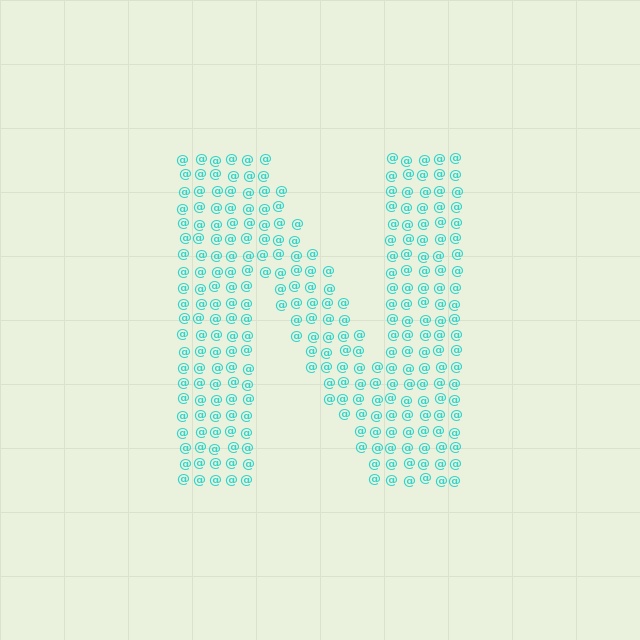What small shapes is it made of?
It is made of small at signs.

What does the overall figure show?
The overall figure shows the letter N.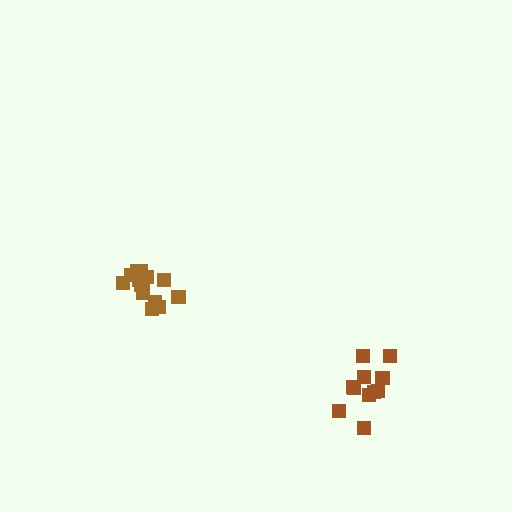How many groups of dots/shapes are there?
There are 2 groups.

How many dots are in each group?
Group 1: 11 dots, Group 2: 15 dots (26 total).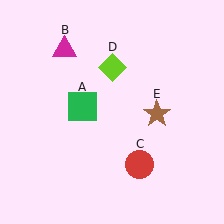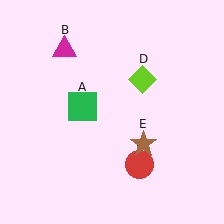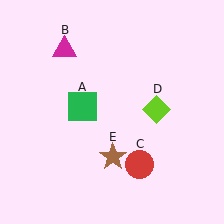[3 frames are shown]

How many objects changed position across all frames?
2 objects changed position: lime diamond (object D), brown star (object E).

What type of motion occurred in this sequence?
The lime diamond (object D), brown star (object E) rotated clockwise around the center of the scene.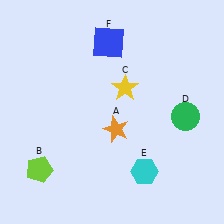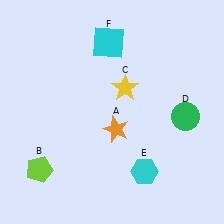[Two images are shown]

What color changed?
The square (F) changed from blue in Image 1 to cyan in Image 2.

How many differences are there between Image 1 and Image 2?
There is 1 difference between the two images.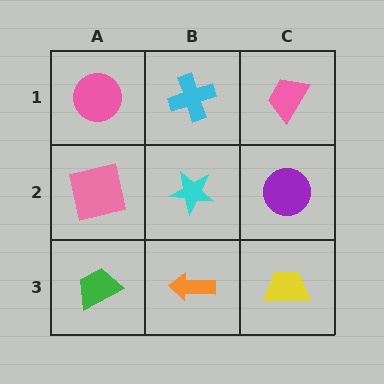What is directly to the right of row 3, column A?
An orange arrow.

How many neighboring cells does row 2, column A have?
3.